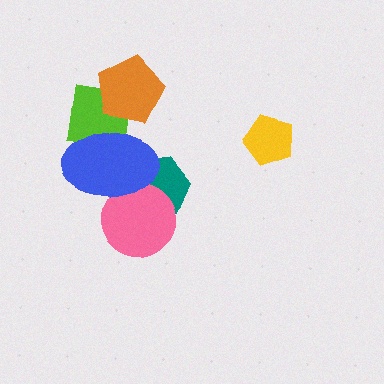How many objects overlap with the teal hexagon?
2 objects overlap with the teal hexagon.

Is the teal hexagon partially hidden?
Yes, it is partially covered by another shape.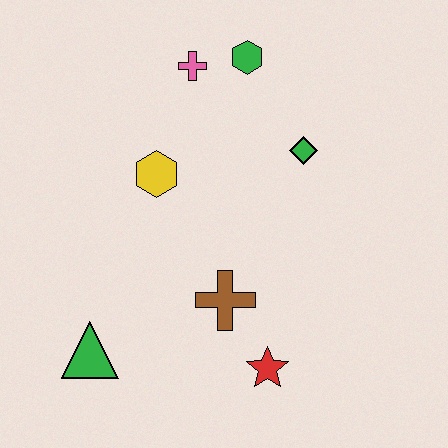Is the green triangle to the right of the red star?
No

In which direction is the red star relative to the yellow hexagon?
The red star is below the yellow hexagon.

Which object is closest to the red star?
The brown cross is closest to the red star.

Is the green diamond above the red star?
Yes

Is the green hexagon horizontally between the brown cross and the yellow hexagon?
No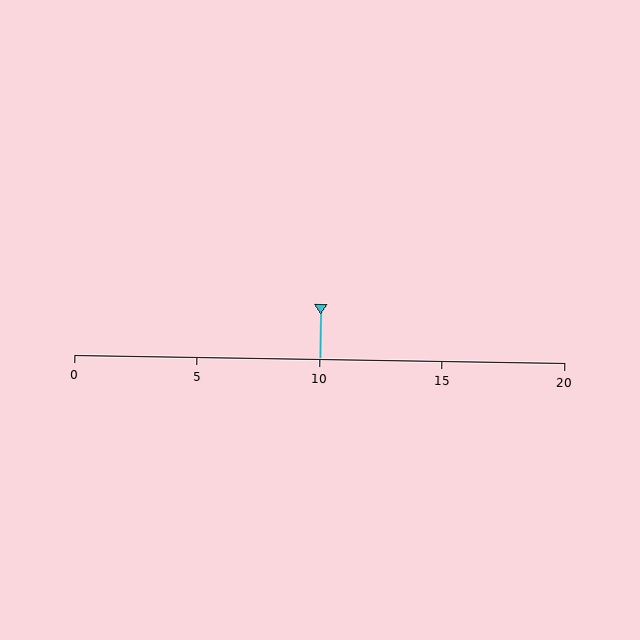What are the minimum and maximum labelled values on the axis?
The axis runs from 0 to 20.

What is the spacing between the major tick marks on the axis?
The major ticks are spaced 5 apart.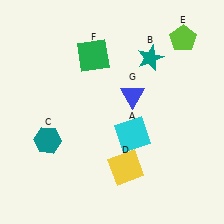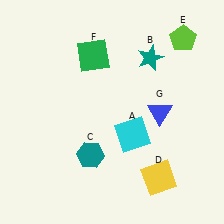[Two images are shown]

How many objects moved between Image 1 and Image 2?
3 objects moved between the two images.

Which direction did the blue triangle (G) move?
The blue triangle (G) moved right.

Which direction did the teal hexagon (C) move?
The teal hexagon (C) moved right.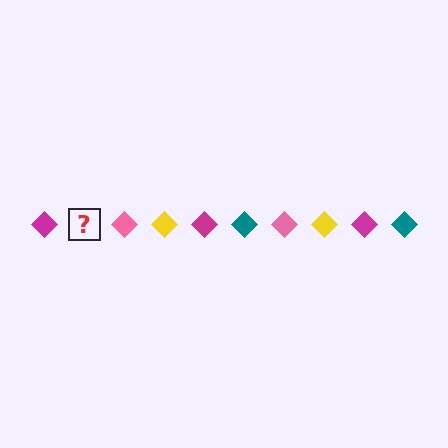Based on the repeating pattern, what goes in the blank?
The blank should be a teal diamond.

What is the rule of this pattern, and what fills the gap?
The rule is that the pattern cycles through magenta, teal, pink, yellow diamonds. The gap should be filled with a teal diamond.